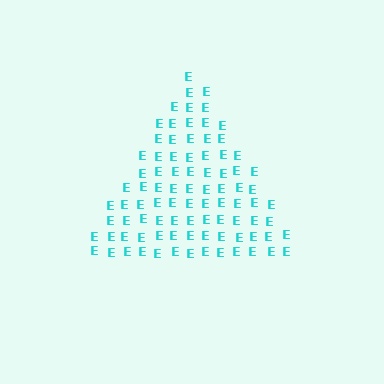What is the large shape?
The large shape is a triangle.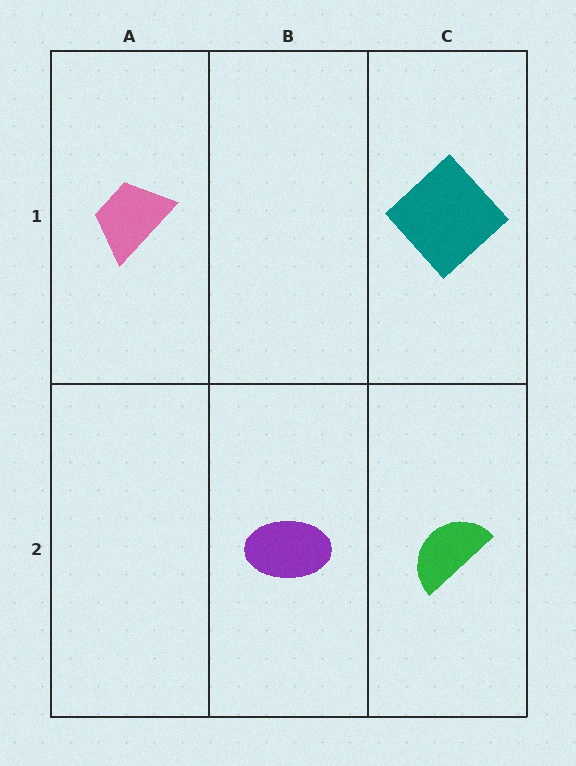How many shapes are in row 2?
2 shapes.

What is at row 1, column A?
A pink trapezoid.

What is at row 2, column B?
A purple ellipse.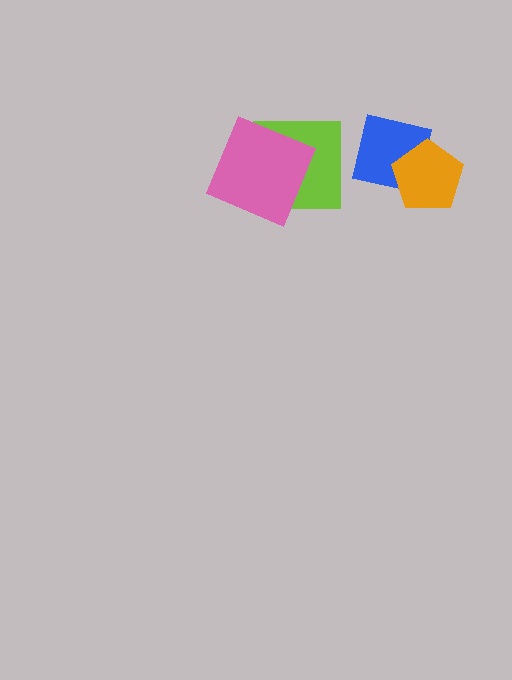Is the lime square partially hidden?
Yes, it is partially covered by another shape.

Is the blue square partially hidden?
Yes, it is partially covered by another shape.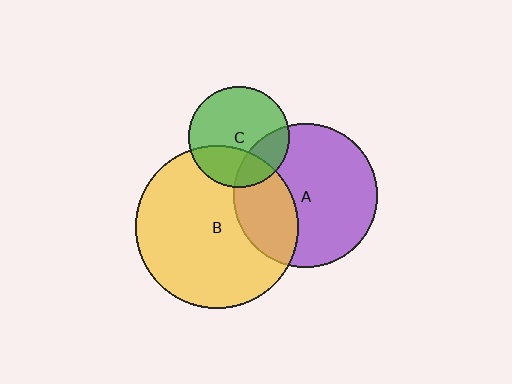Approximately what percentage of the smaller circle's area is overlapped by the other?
Approximately 25%.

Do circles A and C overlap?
Yes.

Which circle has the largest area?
Circle B (yellow).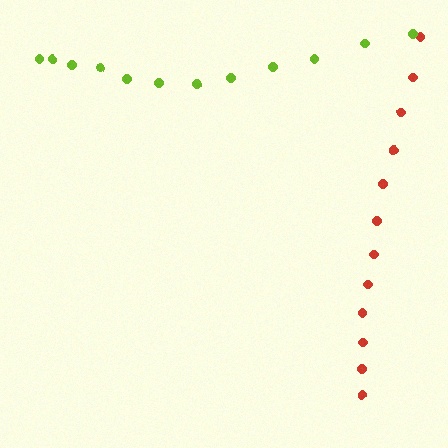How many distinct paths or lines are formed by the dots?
There are 2 distinct paths.